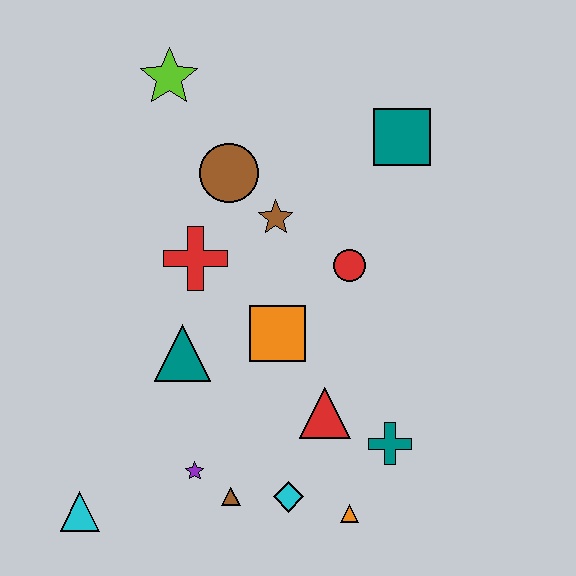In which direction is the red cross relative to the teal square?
The red cross is to the left of the teal square.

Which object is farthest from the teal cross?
The lime star is farthest from the teal cross.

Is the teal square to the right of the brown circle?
Yes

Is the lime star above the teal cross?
Yes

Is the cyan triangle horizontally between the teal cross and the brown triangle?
No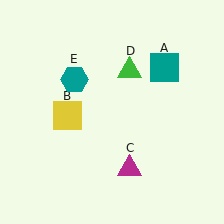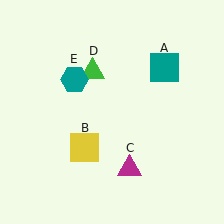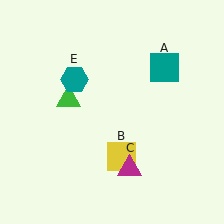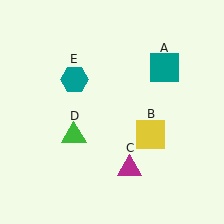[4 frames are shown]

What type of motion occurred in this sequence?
The yellow square (object B), green triangle (object D) rotated counterclockwise around the center of the scene.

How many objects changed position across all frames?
2 objects changed position: yellow square (object B), green triangle (object D).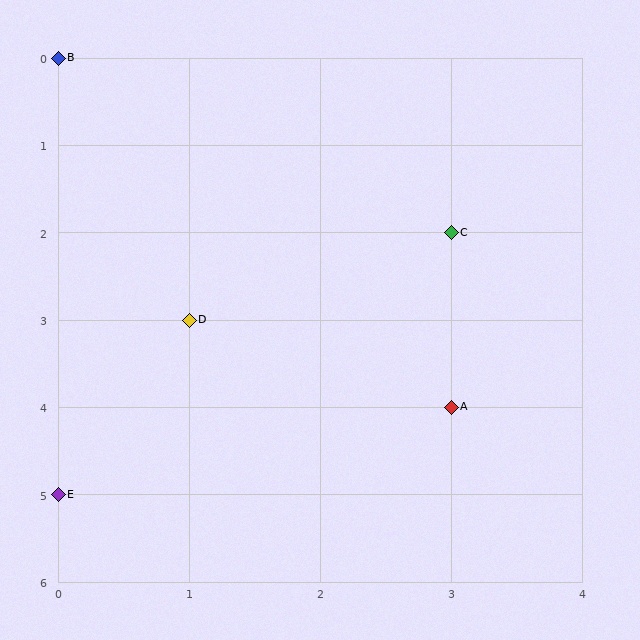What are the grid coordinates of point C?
Point C is at grid coordinates (3, 2).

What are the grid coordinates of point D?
Point D is at grid coordinates (1, 3).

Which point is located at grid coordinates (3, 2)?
Point C is at (3, 2).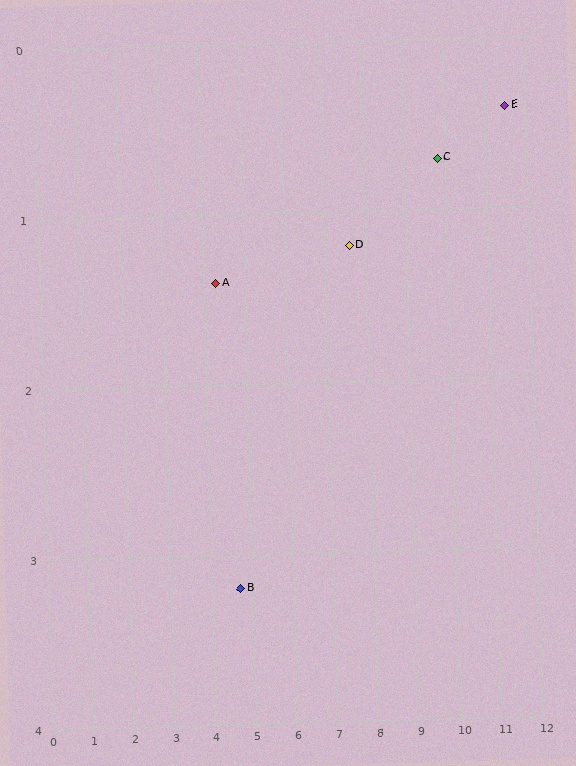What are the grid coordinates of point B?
Point B is at approximately (4.7, 3.2).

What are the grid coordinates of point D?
Point D is at approximately (7.6, 1.2).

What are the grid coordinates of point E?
Point E is at approximately (11.5, 0.4).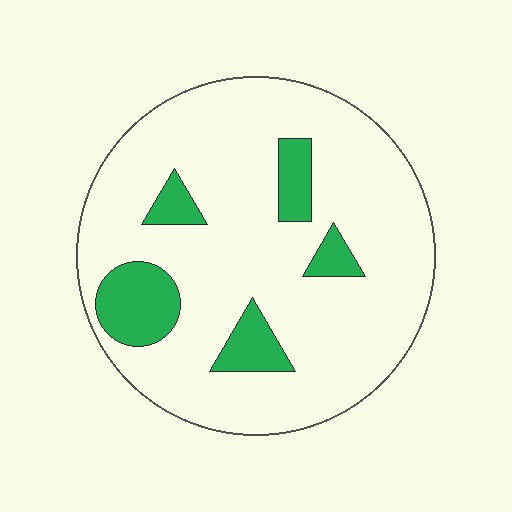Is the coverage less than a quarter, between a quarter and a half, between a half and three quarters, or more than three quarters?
Less than a quarter.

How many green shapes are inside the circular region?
5.